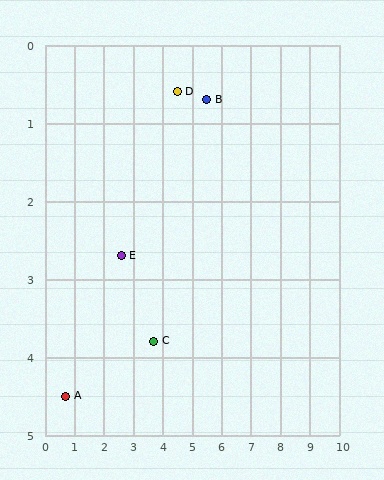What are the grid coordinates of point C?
Point C is at approximately (3.7, 3.8).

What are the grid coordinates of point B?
Point B is at approximately (5.5, 0.7).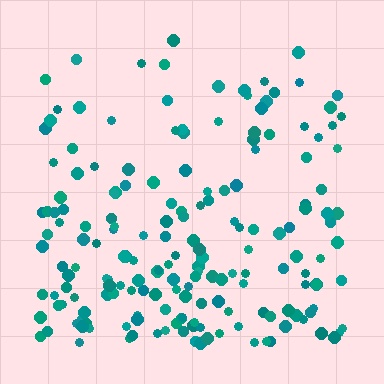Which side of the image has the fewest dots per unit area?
The top.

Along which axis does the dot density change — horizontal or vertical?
Vertical.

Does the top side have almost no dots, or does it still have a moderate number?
Still a moderate number, just noticeably fewer than the bottom.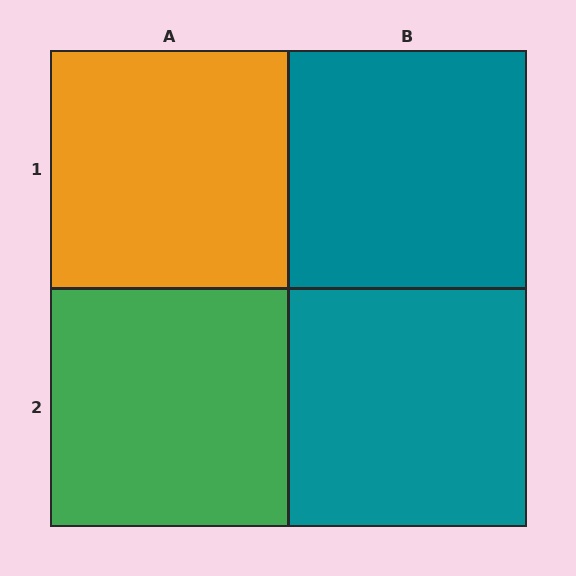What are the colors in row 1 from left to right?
Orange, teal.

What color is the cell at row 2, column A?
Green.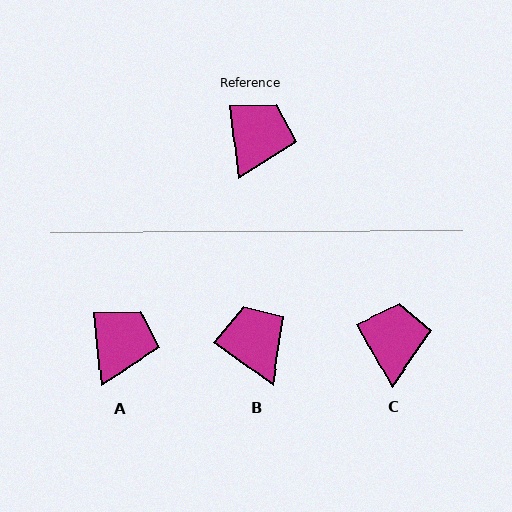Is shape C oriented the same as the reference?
No, it is off by about 23 degrees.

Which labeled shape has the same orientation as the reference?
A.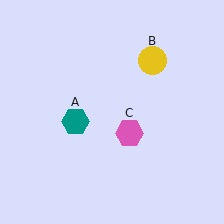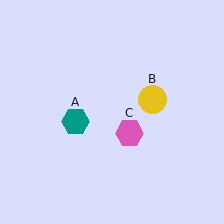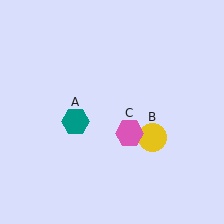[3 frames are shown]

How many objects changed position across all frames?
1 object changed position: yellow circle (object B).